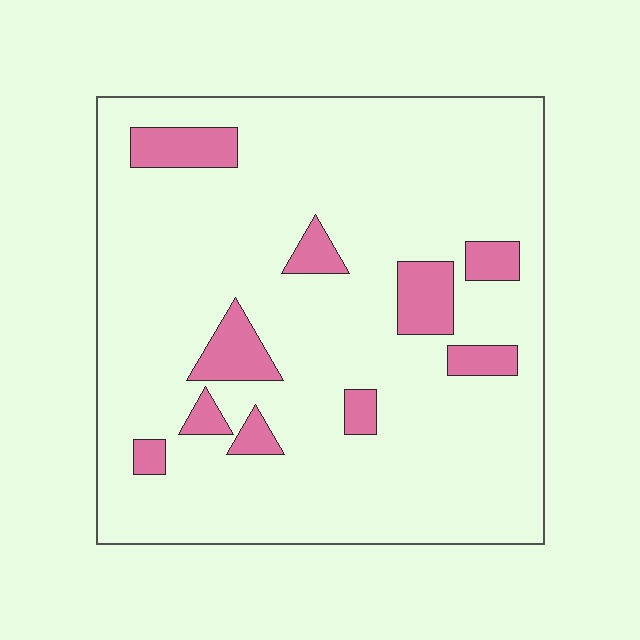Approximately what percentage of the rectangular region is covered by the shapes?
Approximately 10%.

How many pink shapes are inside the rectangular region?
10.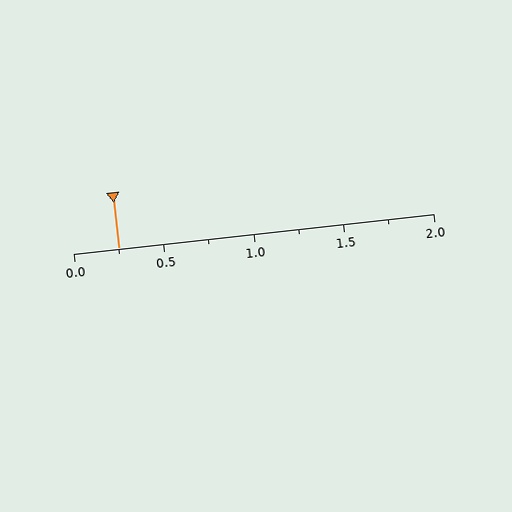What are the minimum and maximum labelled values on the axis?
The axis runs from 0.0 to 2.0.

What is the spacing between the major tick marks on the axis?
The major ticks are spaced 0.5 apart.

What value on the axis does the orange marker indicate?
The marker indicates approximately 0.25.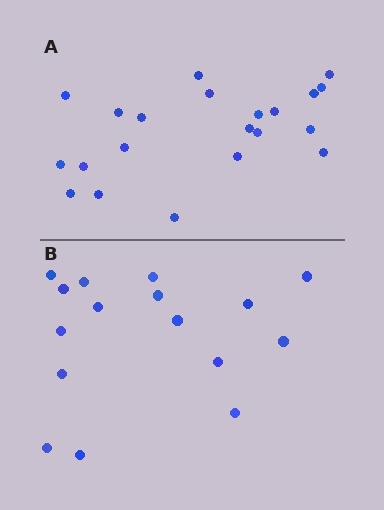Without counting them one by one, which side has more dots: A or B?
Region A (the top region) has more dots.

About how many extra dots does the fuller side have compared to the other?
Region A has about 5 more dots than region B.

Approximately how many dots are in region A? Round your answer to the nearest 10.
About 20 dots. (The exact count is 21, which rounds to 20.)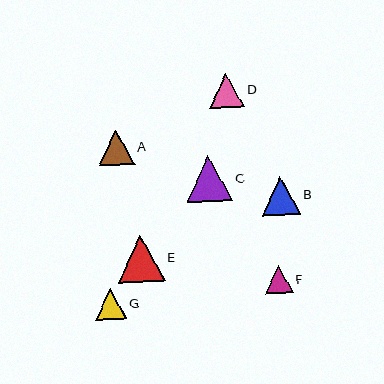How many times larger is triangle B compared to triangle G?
Triangle B is approximately 1.3 times the size of triangle G.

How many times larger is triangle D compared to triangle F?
Triangle D is approximately 1.3 times the size of triangle F.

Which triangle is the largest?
Triangle E is the largest with a size of approximately 47 pixels.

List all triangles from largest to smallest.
From largest to smallest: E, C, B, A, D, G, F.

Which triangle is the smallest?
Triangle F is the smallest with a size of approximately 28 pixels.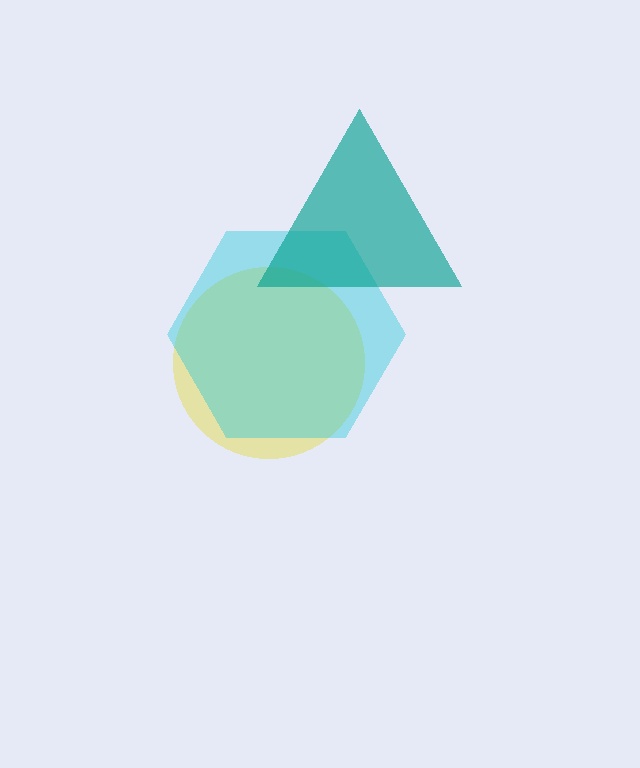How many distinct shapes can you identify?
There are 3 distinct shapes: a yellow circle, a cyan hexagon, a teal triangle.